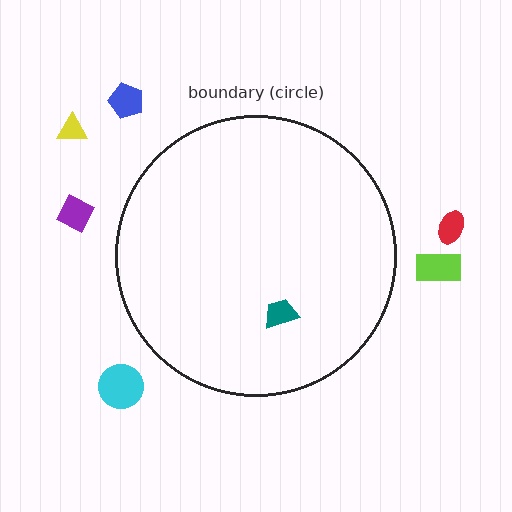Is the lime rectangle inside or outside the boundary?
Outside.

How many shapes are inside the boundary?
1 inside, 6 outside.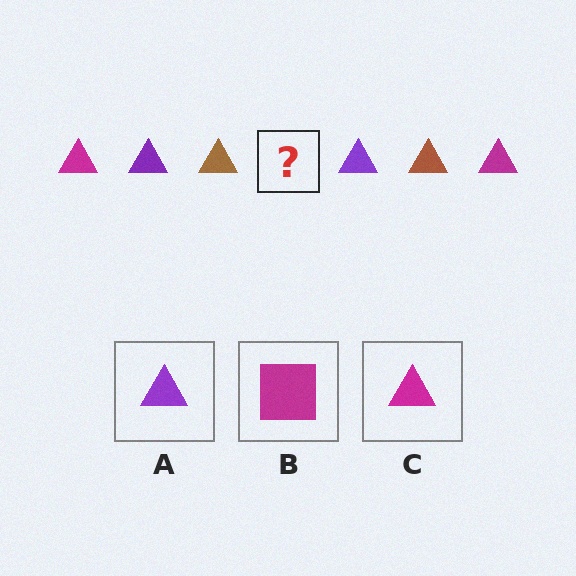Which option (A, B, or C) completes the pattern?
C.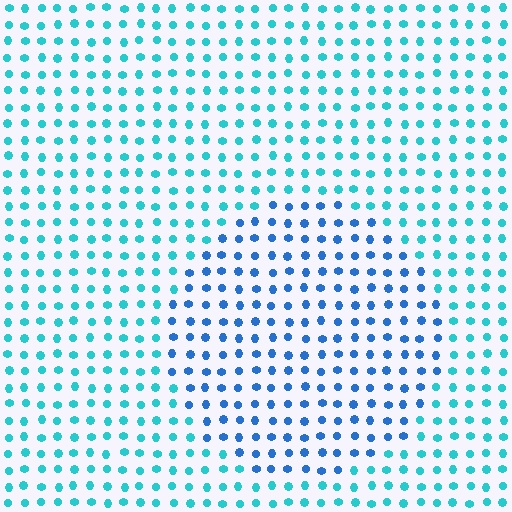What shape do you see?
I see a circle.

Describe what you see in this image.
The image is filled with small cyan elements in a uniform arrangement. A circle-shaped region is visible where the elements are tinted to a slightly different hue, forming a subtle color boundary.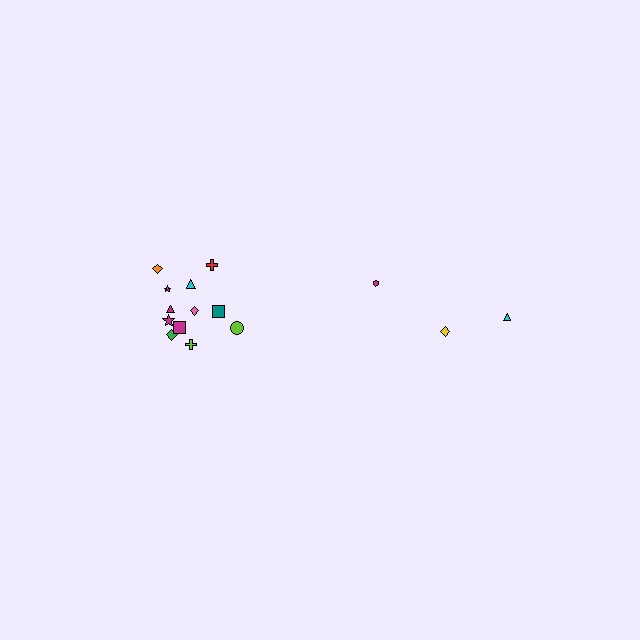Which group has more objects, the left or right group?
The left group.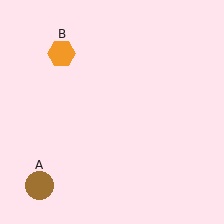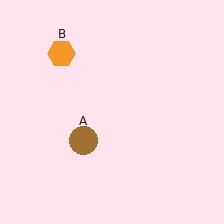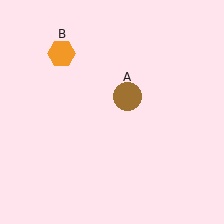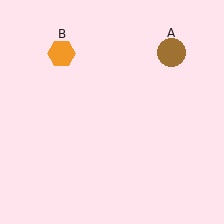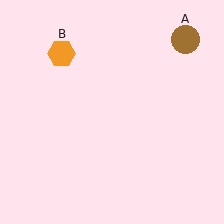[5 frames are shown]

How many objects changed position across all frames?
1 object changed position: brown circle (object A).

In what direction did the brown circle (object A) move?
The brown circle (object A) moved up and to the right.